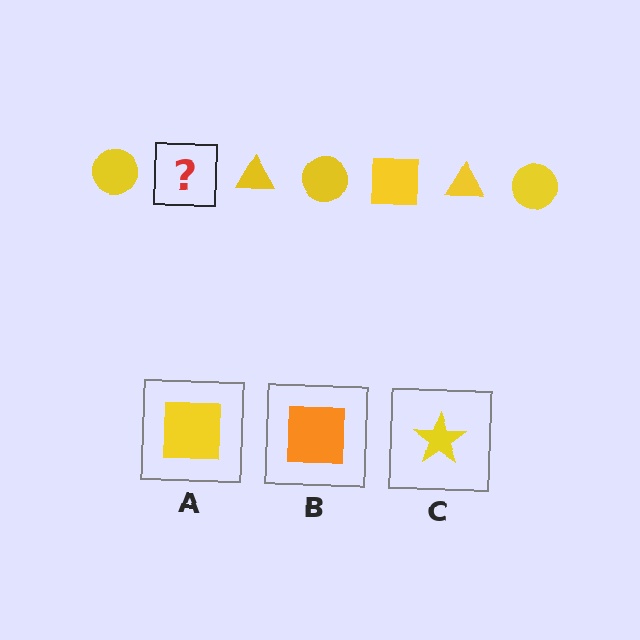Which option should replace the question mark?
Option A.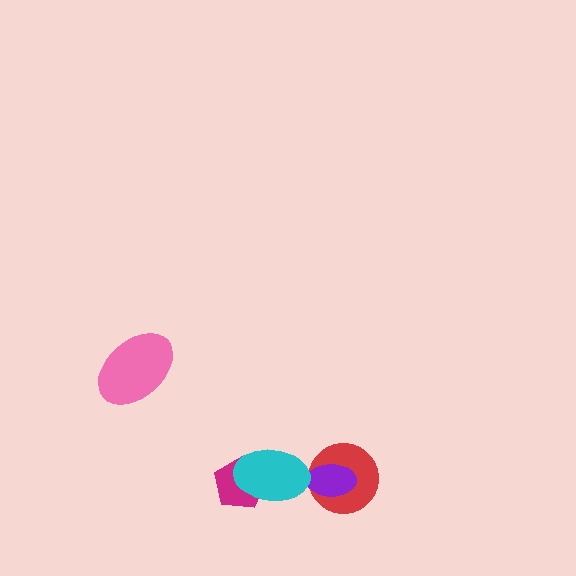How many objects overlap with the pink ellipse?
0 objects overlap with the pink ellipse.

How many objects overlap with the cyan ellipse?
1 object overlaps with the cyan ellipse.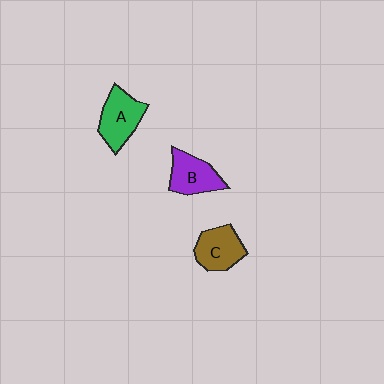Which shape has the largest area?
Shape A (green).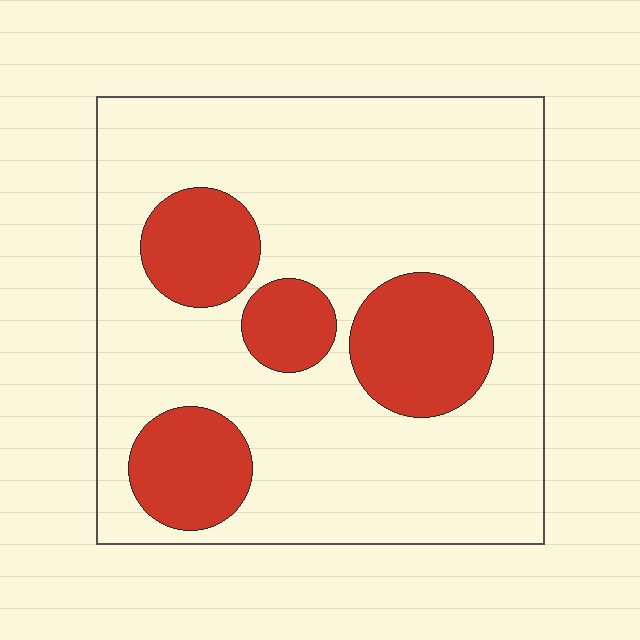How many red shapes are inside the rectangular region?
4.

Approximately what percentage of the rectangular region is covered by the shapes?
Approximately 25%.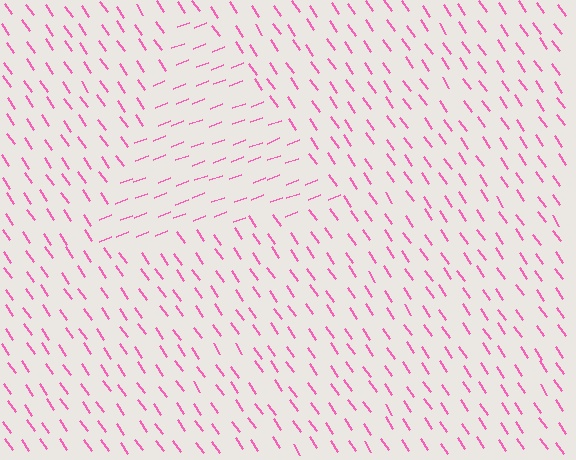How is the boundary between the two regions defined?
The boundary is defined purely by a change in line orientation (approximately 77 degrees difference). All lines are the same color and thickness.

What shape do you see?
I see a triangle.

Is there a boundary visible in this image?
Yes, there is a texture boundary formed by a change in line orientation.